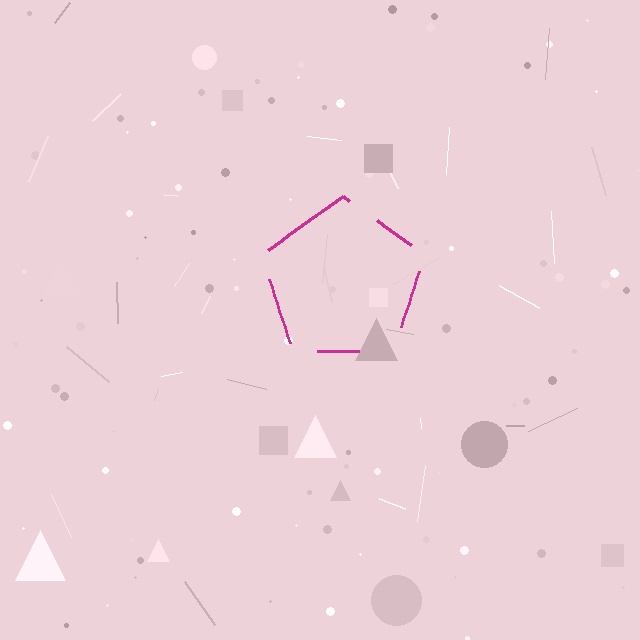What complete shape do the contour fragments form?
The contour fragments form a pentagon.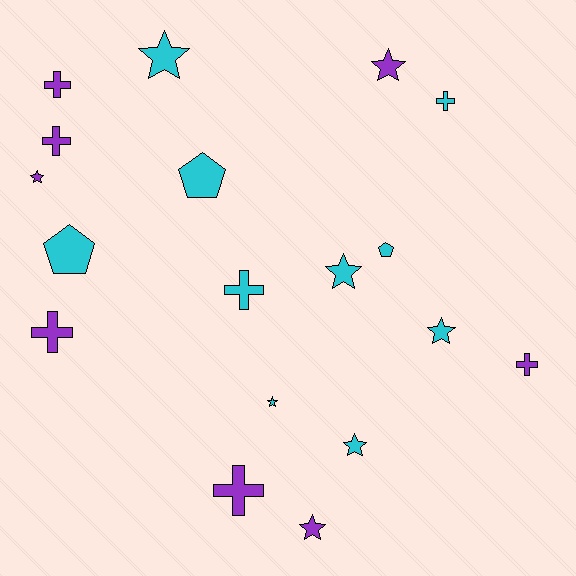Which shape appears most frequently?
Star, with 8 objects.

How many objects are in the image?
There are 18 objects.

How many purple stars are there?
There are 3 purple stars.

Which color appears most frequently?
Cyan, with 10 objects.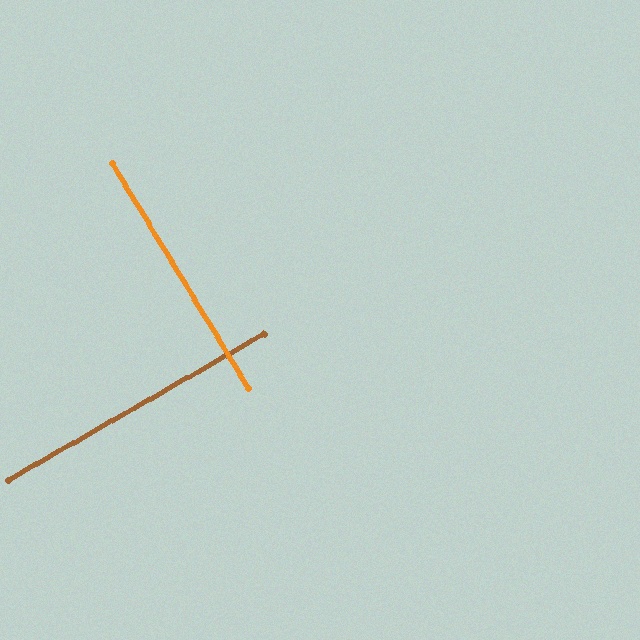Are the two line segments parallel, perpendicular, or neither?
Perpendicular — they meet at approximately 89°.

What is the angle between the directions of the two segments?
Approximately 89 degrees.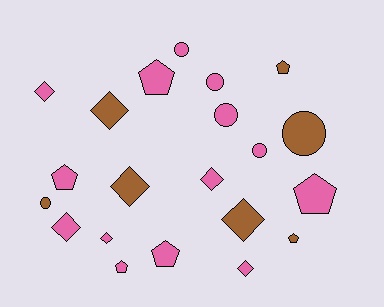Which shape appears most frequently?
Diamond, with 8 objects.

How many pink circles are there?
There are 4 pink circles.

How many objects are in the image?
There are 21 objects.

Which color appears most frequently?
Pink, with 14 objects.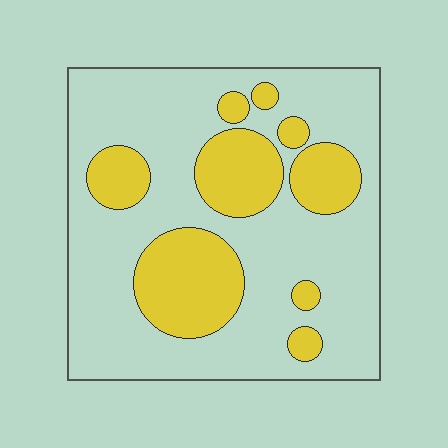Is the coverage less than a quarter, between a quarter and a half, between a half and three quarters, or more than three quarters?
Between a quarter and a half.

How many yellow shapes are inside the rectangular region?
9.